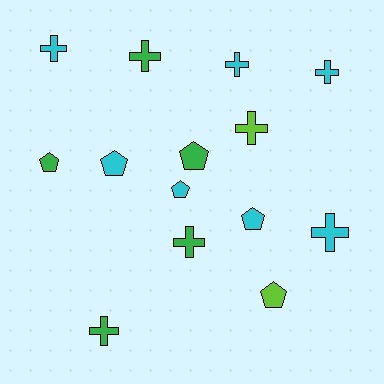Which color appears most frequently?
Cyan, with 7 objects.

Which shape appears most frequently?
Cross, with 8 objects.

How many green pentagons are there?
There are 2 green pentagons.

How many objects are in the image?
There are 14 objects.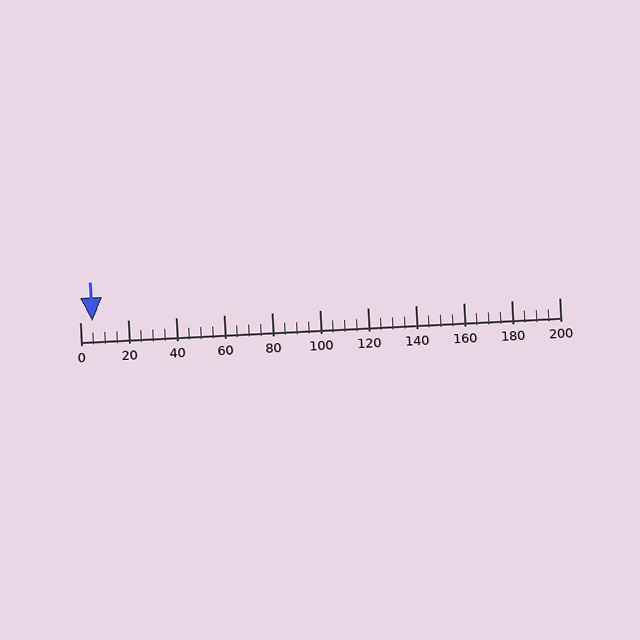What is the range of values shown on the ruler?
The ruler shows values from 0 to 200.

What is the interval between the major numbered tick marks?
The major tick marks are spaced 20 units apart.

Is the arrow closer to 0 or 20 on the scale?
The arrow is closer to 0.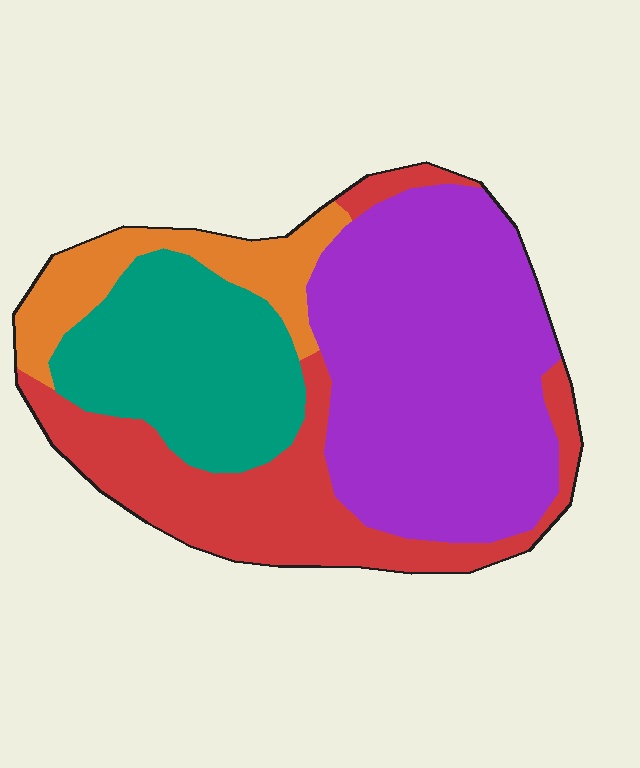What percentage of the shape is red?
Red takes up about one quarter (1/4) of the shape.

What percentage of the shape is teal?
Teal covers 22% of the shape.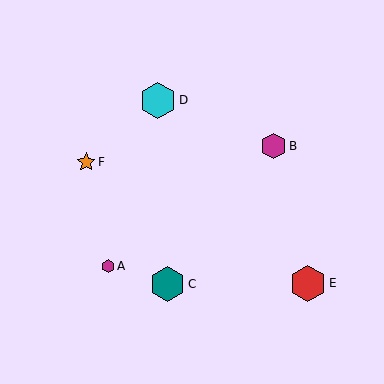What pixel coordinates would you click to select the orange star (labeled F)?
Click at (86, 162) to select the orange star F.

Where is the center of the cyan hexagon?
The center of the cyan hexagon is at (158, 100).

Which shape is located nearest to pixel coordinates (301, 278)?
The red hexagon (labeled E) at (308, 283) is nearest to that location.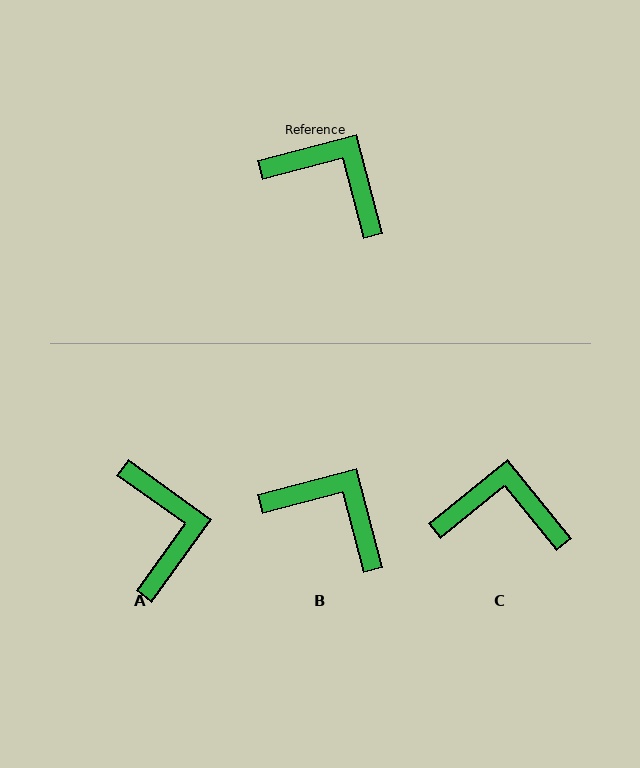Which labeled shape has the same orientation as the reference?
B.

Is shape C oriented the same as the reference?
No, it is off by about 24 degrees.